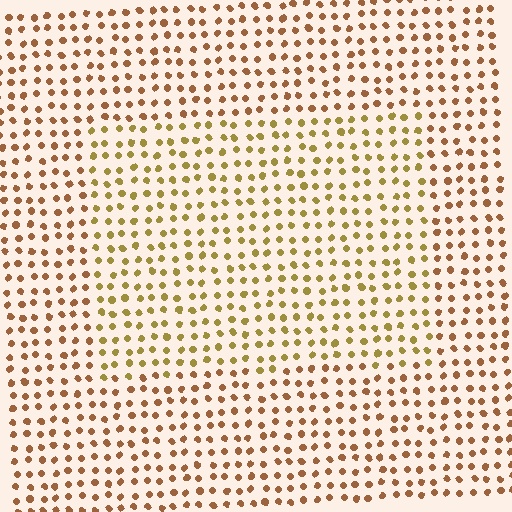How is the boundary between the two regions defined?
The boundary is defined purely by a slight shift in hue (about 28 degrees). Spacing, size, and orientation are identical on both sides.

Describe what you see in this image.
The image is filled with small brown elements in a uniform arrangement. A rectangle-shaped region is visible where the elements are tinted to a slightly different hue, forming a subtle color boundary.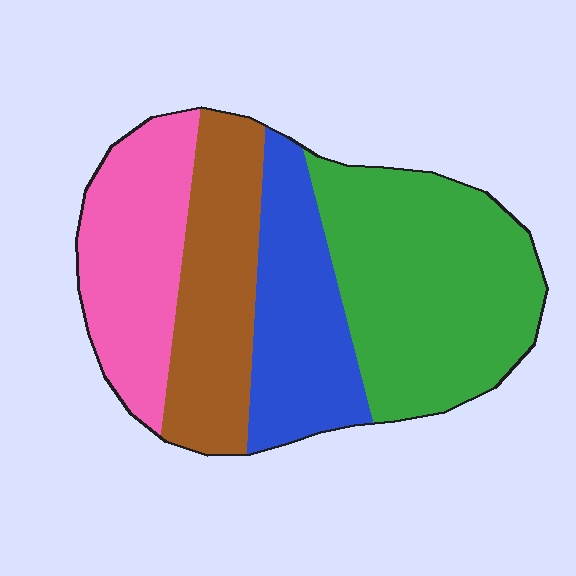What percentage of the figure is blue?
Blue covers roughly 20% of the figure.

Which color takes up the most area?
Green, at roughly 35%.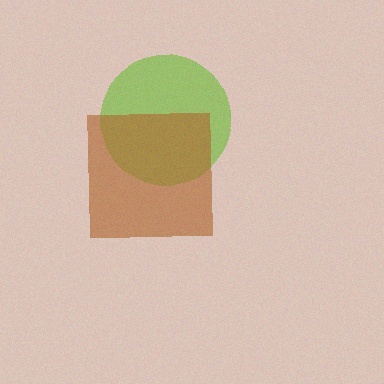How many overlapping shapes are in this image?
There are 2 overlapping shapes in the image.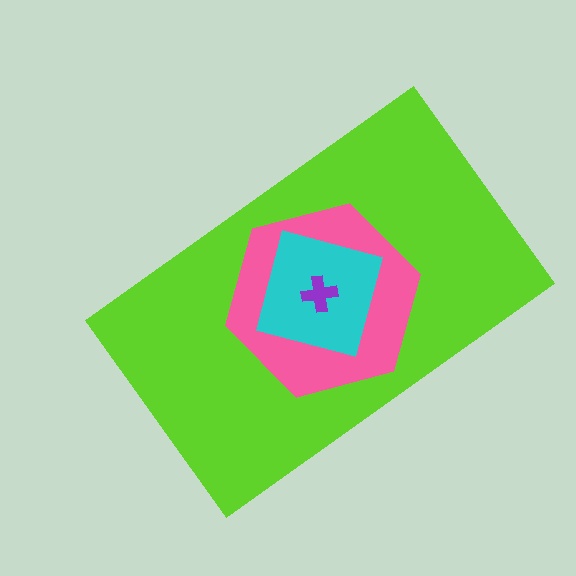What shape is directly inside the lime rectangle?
The pink hexagon.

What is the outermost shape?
The lime rectangle.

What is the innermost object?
The purple cross.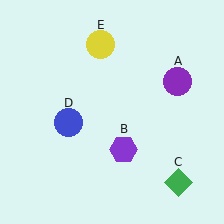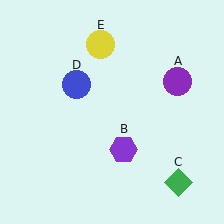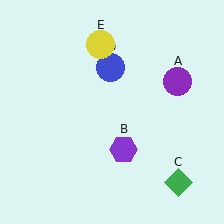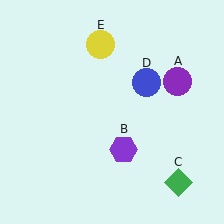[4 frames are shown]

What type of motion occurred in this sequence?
The blue circle (object D) rotated clockwise around the center of the scene.